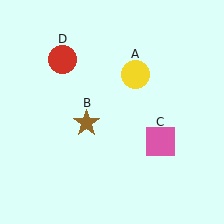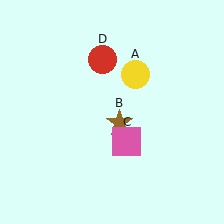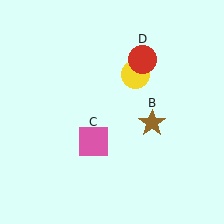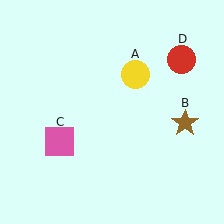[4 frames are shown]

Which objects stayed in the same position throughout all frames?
Yellow circle (object A) remained stationary.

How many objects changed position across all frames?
3 objects changed position: brown star (object B), pink square (object C), red circle (object D).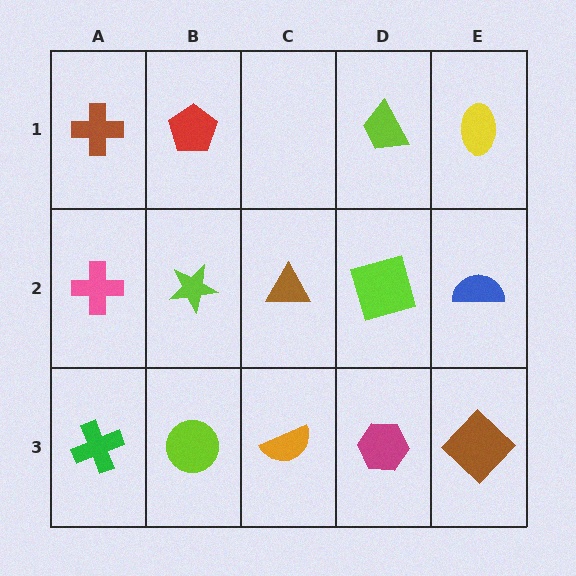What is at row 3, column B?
A lime circle.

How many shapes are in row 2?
5 shapes.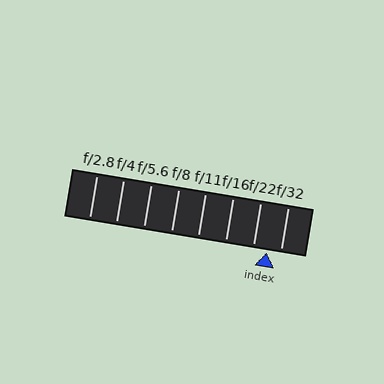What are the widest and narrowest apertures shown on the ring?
The widest aperture shown is f/2.8 and the narrowest is f/32.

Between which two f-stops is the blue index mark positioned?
The index mark is between f/22 and f/32.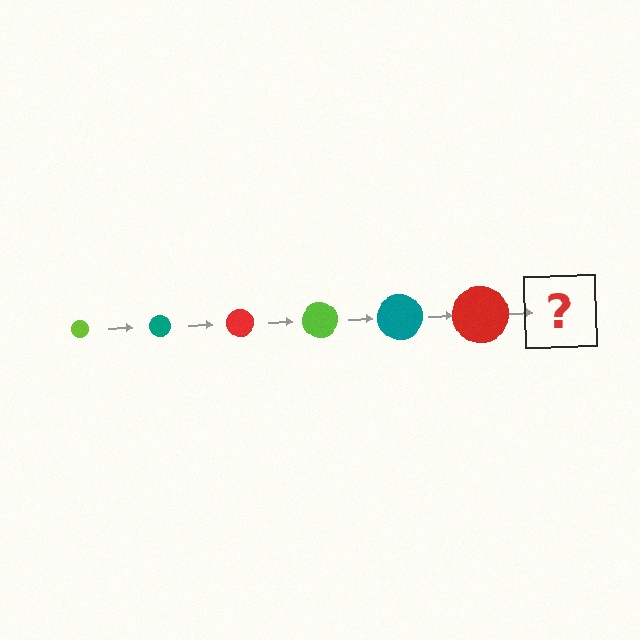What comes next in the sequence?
The next element should be a lime circle, larger than the previous one.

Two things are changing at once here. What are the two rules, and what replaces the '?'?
The two rules are that the circle grows larger each step and the color cycles through lime, teal, and red. The '?' should be a lime circle, larger than the previous one.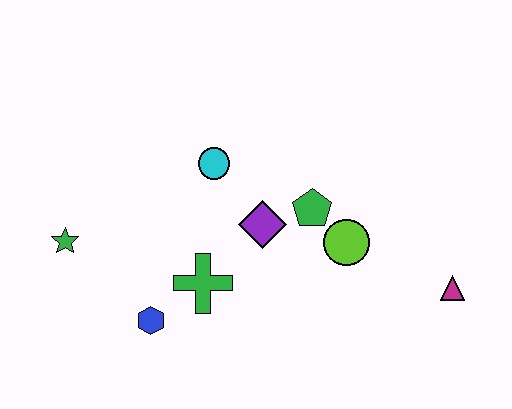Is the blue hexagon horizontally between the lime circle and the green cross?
No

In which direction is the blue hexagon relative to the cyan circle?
The blue hexagon is below the cyan circle.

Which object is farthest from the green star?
The magenta triangle is farthest from the green star.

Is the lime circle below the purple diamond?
Yes